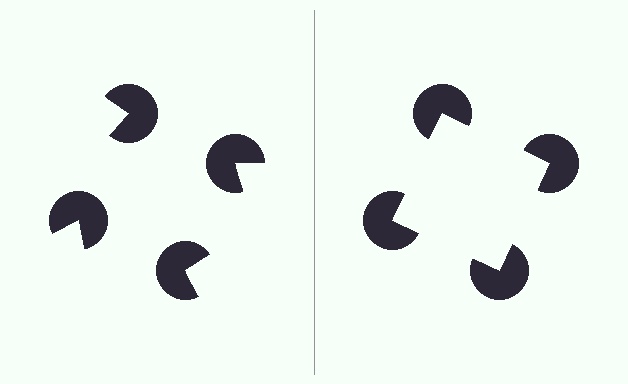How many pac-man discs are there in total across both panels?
8 — 4 on each side.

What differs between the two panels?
The pac-man discs are positioned identically on both sides; only the wedge orientations differ. On the right they align to a square; on the left they are misaligned.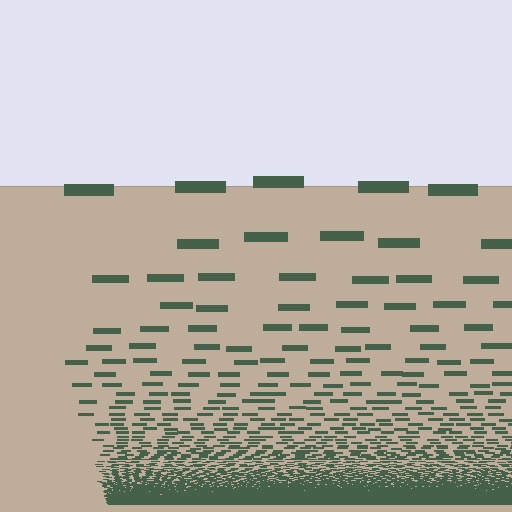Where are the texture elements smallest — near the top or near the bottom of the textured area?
Near the bottom.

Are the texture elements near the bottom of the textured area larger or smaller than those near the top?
Smaller. The gradient is inverted — elements near the bottom are smaller and denser.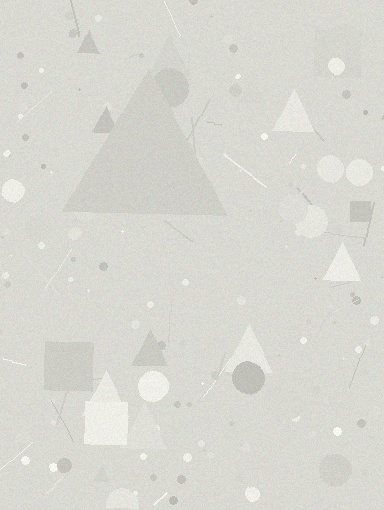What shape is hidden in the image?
A triangle is hidden in the image.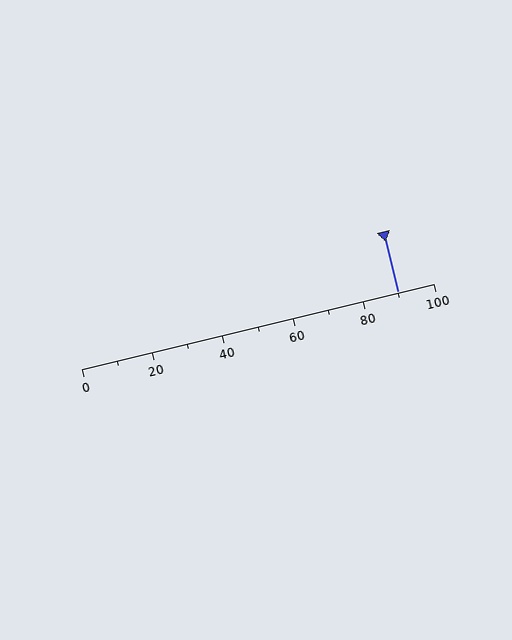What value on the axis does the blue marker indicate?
The marker indicates approximately 90.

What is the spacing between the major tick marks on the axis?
The major ticks are spaced 20 apart.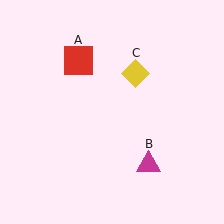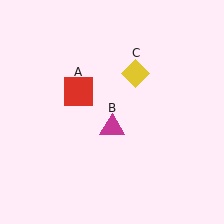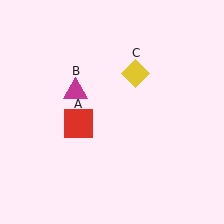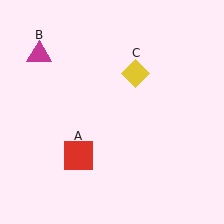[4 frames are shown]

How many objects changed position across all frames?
2 objects changed position: red square (object A), magenta triangle (object B).